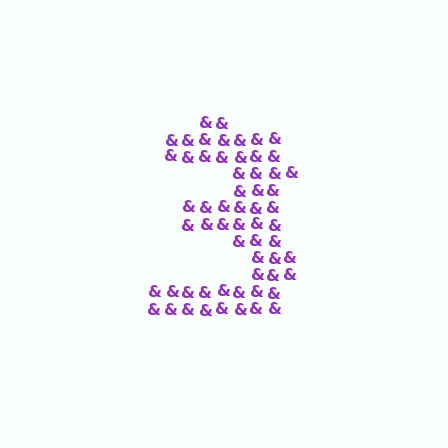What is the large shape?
The large shape is the digit 3.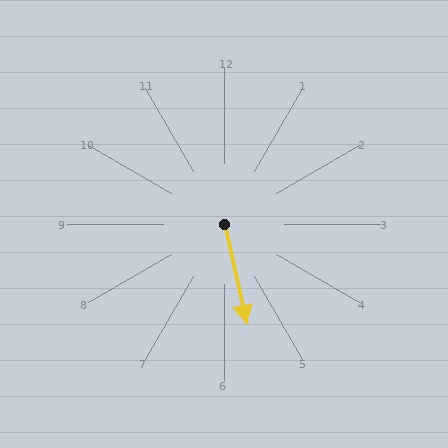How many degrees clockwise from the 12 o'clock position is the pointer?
Approximately 167 degrees.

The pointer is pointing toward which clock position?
Roughly 6 o'clock.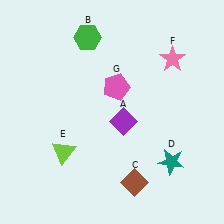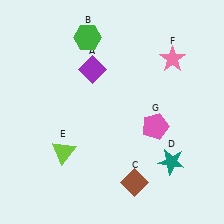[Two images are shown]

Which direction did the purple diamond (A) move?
The purple diamond (A) moved up.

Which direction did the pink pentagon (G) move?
The pink pentagon (G) moved down.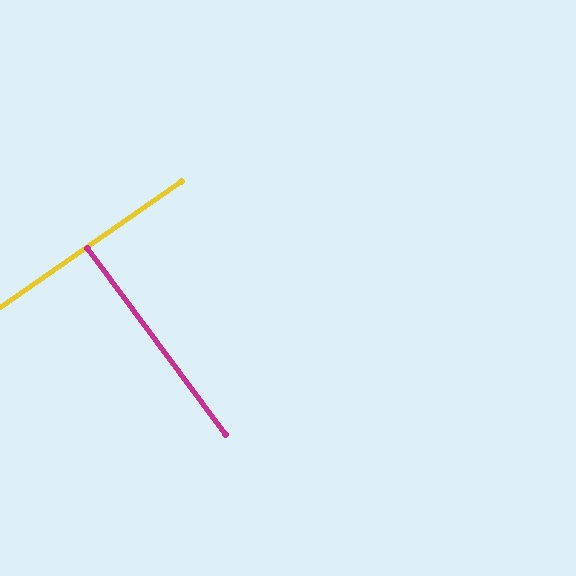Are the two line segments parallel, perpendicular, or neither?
Perpendicular — they meet at approximately 88°.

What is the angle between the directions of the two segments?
Approximately 88 degrees.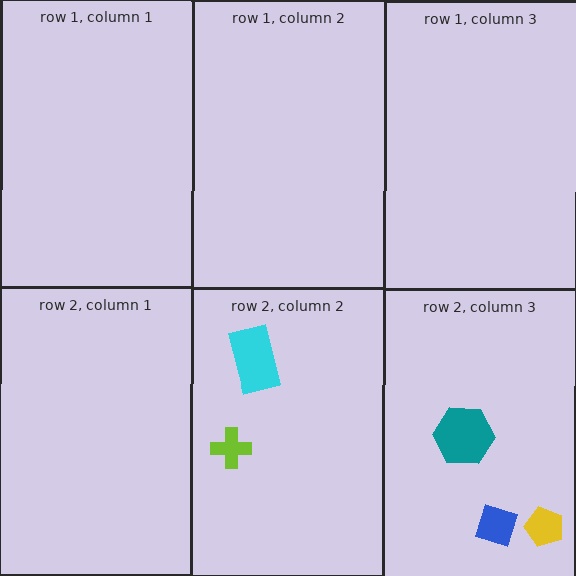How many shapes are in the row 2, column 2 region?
2.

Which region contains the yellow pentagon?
The row 2, column 3 region.